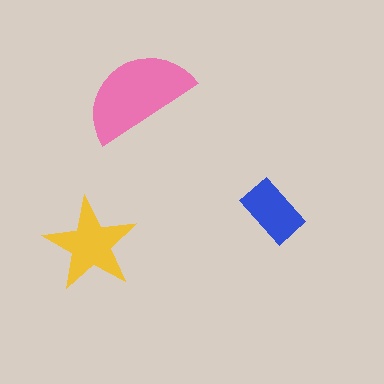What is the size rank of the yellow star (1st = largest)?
2nd.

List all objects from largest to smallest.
The pink semicircle, the yellow star, the blue rectangle.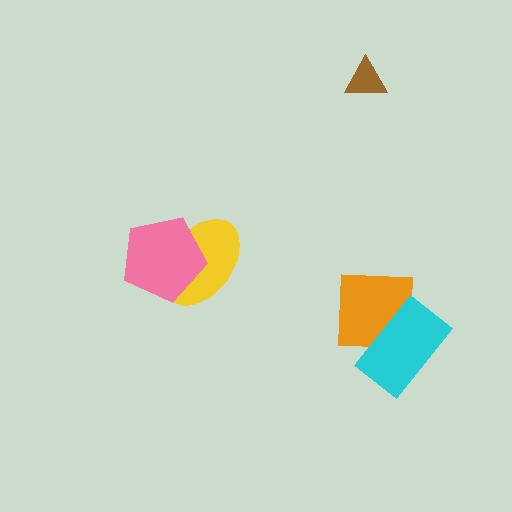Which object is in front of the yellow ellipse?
The pink pentagon is in front of the yellow ellipse.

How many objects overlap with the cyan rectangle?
1 object overlaps with the cyan rectangle.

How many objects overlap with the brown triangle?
0 objects overlap with the brown triangle.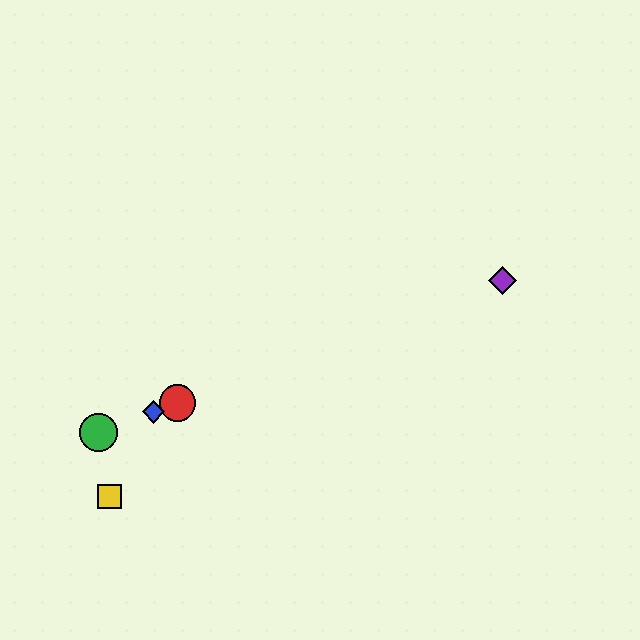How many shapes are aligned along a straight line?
4 shapes (the red circle, the blue diamond, the green circle, the purple diamond) are aligned along a straight line.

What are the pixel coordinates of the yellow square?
The yellow square is at (110, 497).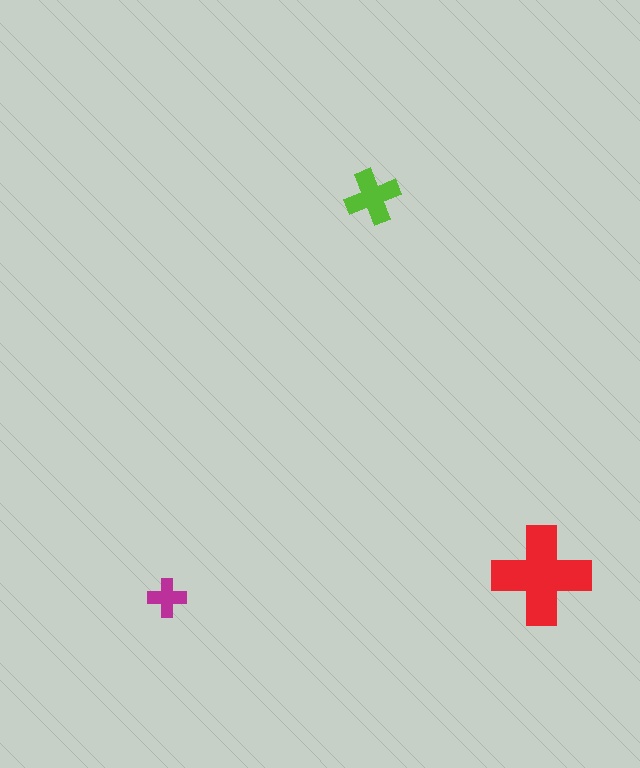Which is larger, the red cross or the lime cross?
The red one.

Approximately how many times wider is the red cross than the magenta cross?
About 2.5 times wider.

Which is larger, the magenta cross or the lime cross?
The lime one.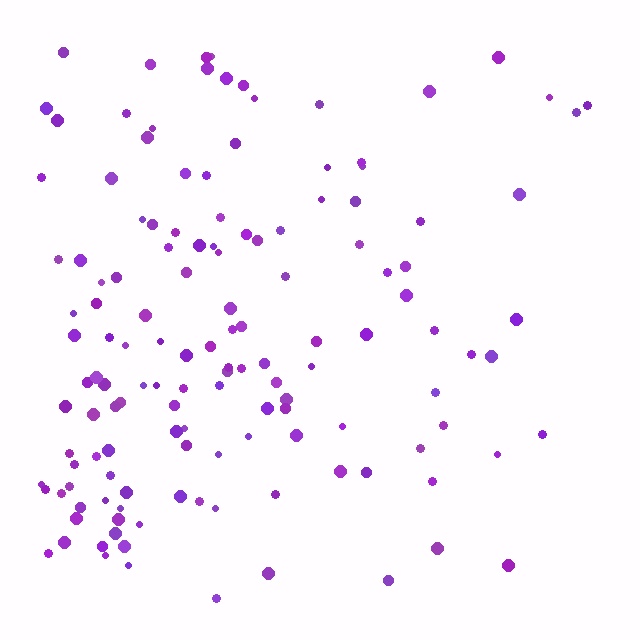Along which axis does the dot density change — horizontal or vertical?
Horizontal.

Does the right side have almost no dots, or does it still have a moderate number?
Still a moderate number, just noticeably fewer than the left.